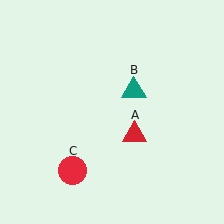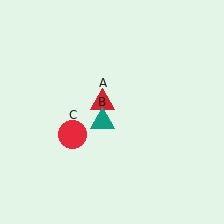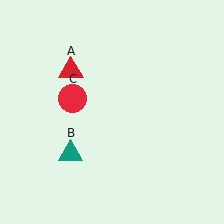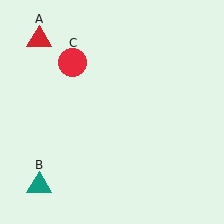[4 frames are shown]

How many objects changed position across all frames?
3 objects changed position: red triangle (object A), teal triangle (object B), red circle (object C).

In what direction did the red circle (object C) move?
The red circle (object C) moved up.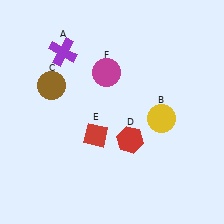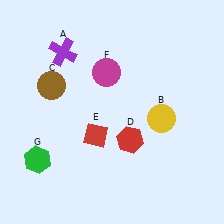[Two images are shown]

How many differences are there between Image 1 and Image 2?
There is 1 difference between the two images.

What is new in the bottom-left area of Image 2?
A green hexagon (G) was added in the bottom-left area of Image 2.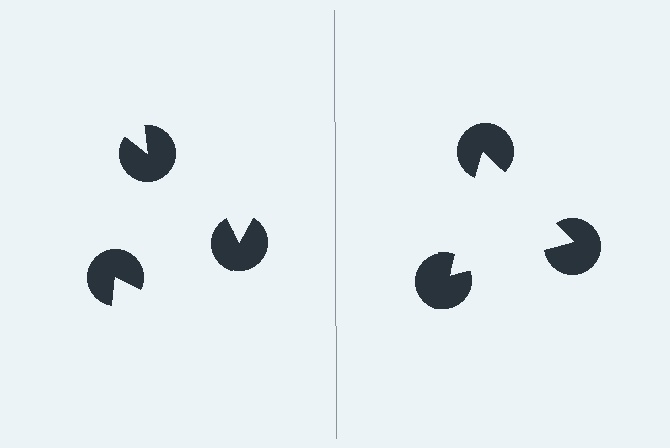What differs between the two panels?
The pac-man discs are positioned identically on both sides; only the wedge orientations differ. On the right they align to a triangle; on the left they are misaligned.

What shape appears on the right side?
An illusory triangle.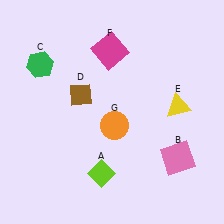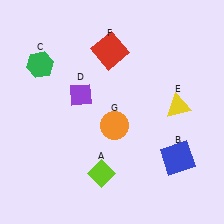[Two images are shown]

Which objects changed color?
B changed from pink to blue. D changed from brown to purple. F changed from magenta to red.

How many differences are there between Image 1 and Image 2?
There are 3 differences between the two images.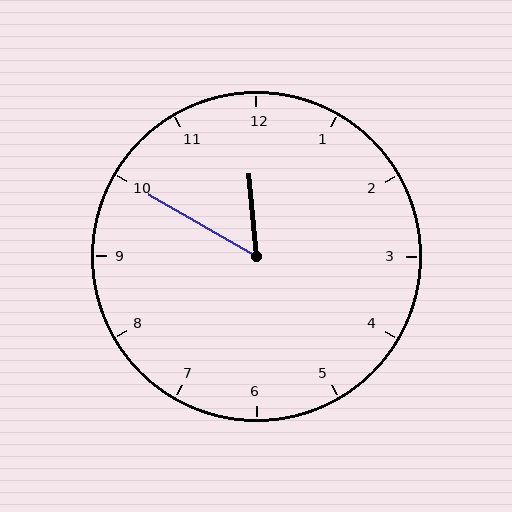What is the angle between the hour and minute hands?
Approximately 55 degrees.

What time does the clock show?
11:50.